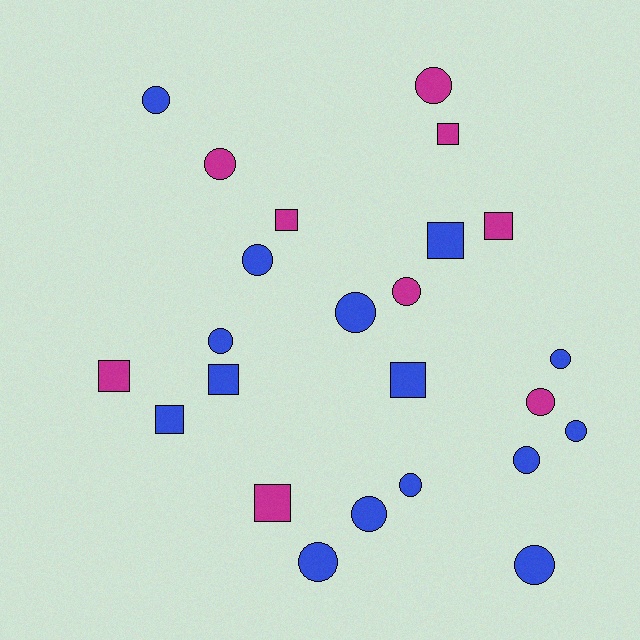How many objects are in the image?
There are 24 objects.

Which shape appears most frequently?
Circle, with 15 objects.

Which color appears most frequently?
Blue, with 15 objects.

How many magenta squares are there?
There are 5 magenta squares.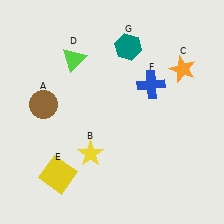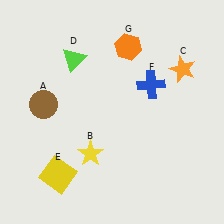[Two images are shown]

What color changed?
The hexagon (G) changed from teal in Image 1 to orange in Image 2.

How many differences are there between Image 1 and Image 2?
There is 1 difference between the two images.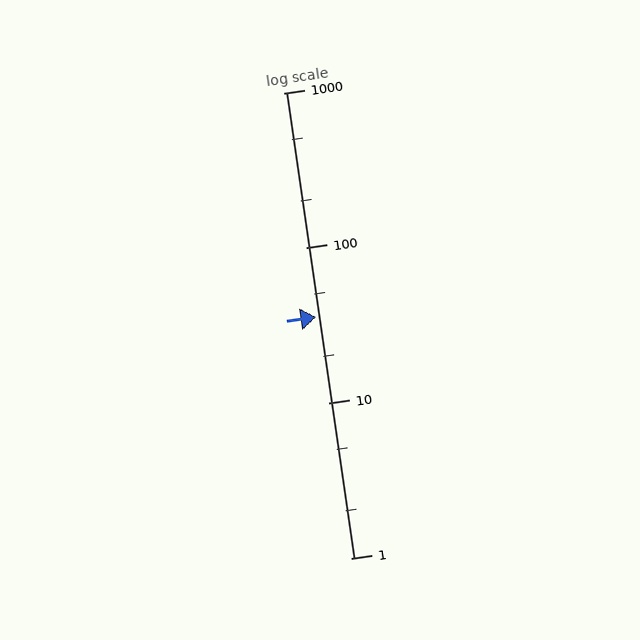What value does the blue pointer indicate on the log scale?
The pointer indicates approximately 36.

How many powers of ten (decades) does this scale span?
The scale spans 3 decades, from 1 to 1000.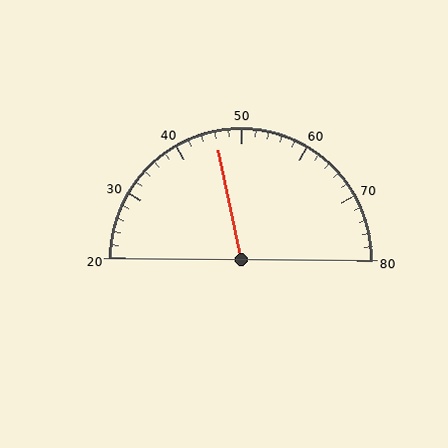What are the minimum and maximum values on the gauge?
The gauge ranges from 20 to 80.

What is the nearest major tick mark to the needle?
The nearest major tick mark is 50.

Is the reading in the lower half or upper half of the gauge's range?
The reading is in the lower half of the range (20 to 80).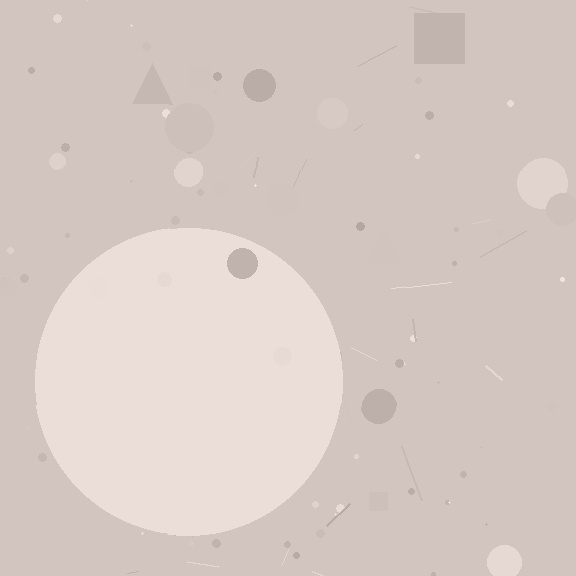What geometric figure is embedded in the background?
A circle is embedded in the background.